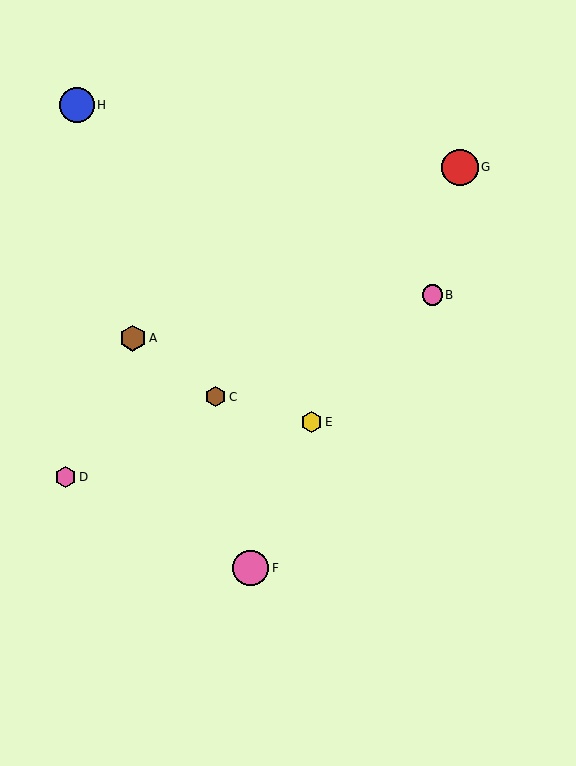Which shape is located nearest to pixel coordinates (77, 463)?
The pink hexagon (labeled D) at (65, 477) is nearest to that location.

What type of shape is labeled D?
Shape D is a pink hexagon.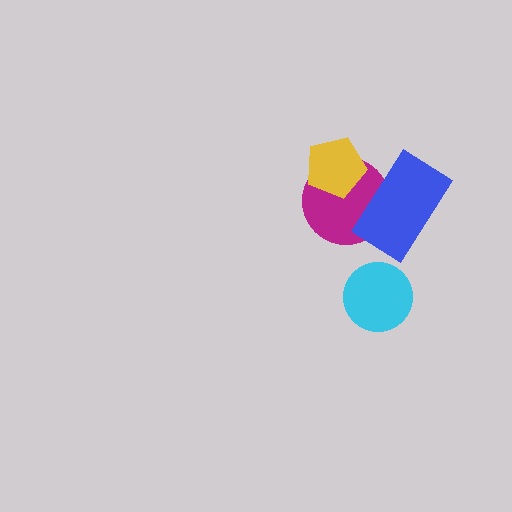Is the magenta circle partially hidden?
Yes, it is partially covered by another shape.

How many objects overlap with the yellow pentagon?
1 object overlaps with the yellow pentagon.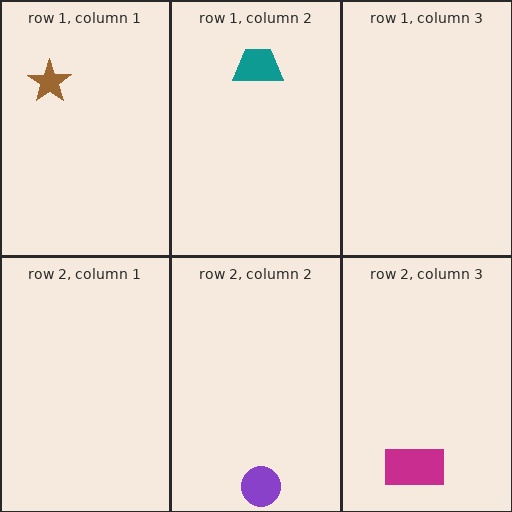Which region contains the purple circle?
The row 2, column 2 region.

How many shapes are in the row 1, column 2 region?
1.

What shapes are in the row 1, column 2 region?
The teal trapezoid.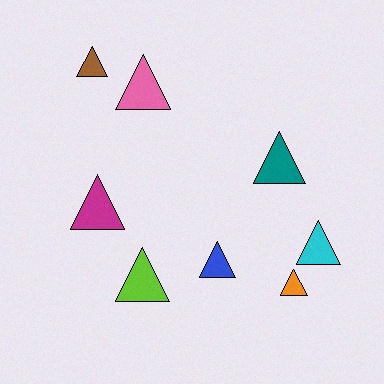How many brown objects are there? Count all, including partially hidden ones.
There is 1 brown object.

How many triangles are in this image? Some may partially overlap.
There are 8 triangles.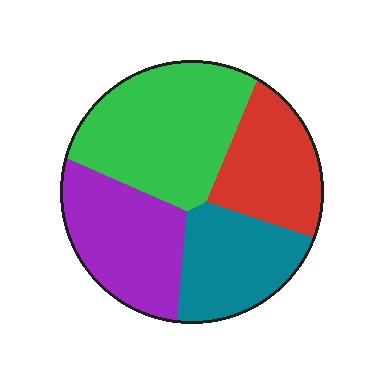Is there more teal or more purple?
Purple.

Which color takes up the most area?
Green, at roughly 35%.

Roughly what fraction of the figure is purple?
Purple covers roughly 25% of the figure.